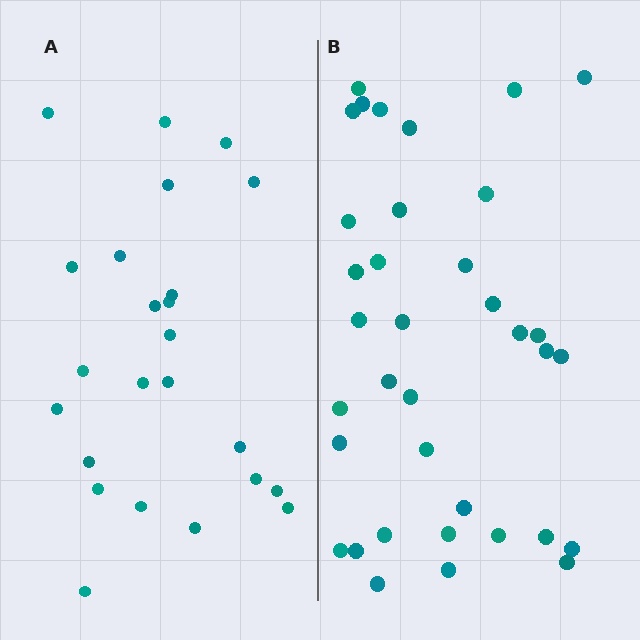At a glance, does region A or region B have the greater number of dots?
Region B (the right region) has more dots.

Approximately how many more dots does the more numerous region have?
Region B has roughly 12 or so more dots than region A.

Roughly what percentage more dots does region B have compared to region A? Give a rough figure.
About 50% more.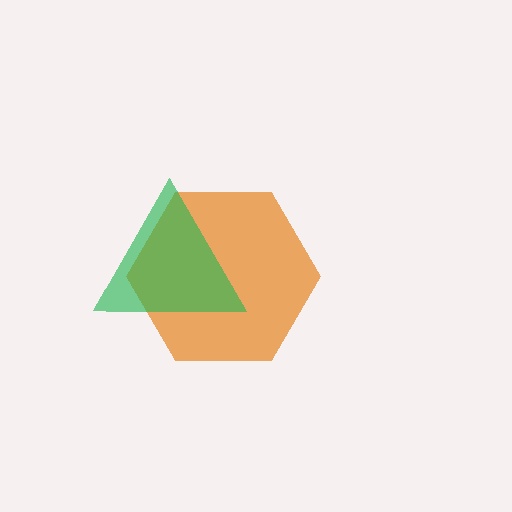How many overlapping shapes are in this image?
There are 2 overlapping shapes in the image.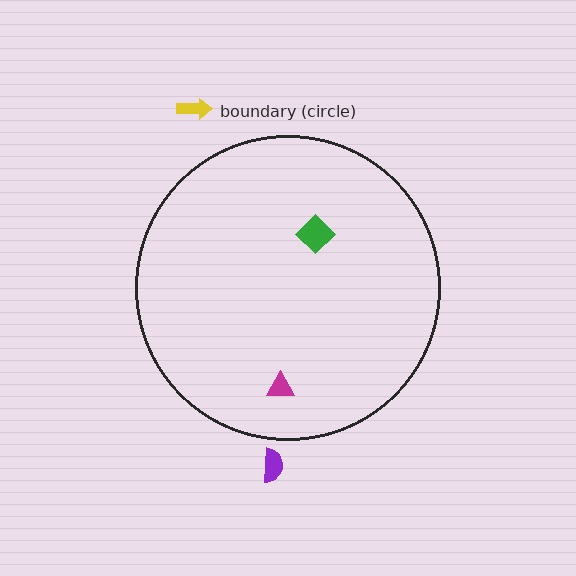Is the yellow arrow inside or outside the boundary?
Outside.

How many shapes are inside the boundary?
2 inside, 2 outside.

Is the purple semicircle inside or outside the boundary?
Outside.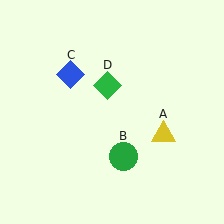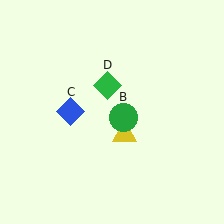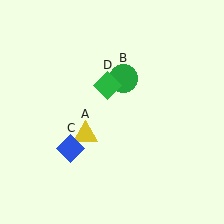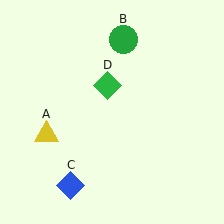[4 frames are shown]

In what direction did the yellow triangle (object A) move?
The yellow triangle (object A) moved left.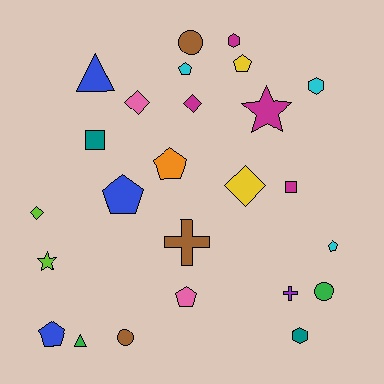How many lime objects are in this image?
There are 2 lime objects.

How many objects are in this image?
There are 25 objects.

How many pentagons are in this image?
There are 7 pentagons.